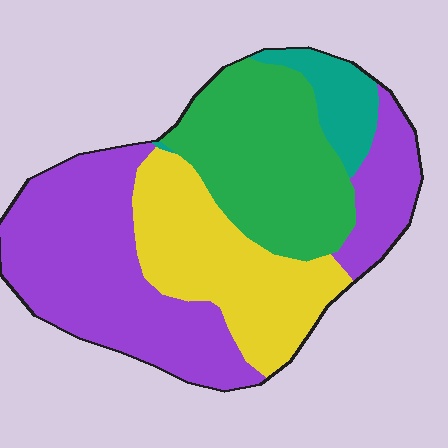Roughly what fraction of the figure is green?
Green covers about 25% of the figure.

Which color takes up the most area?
Purple, at roughly 40%.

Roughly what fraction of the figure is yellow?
Yellow takes up about one quarter (1/4) of the figure.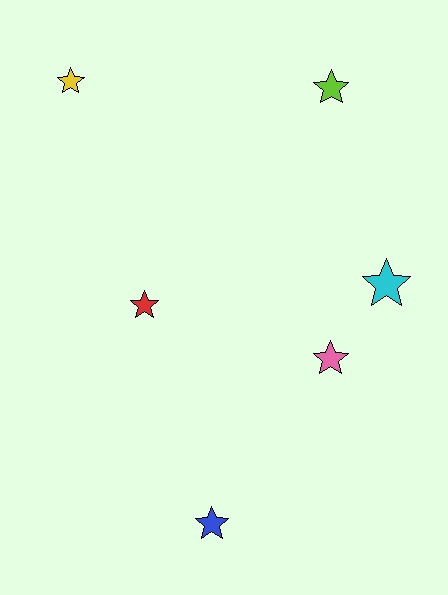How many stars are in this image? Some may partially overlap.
There are 6 stars.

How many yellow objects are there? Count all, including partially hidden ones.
There is 1 yellow object.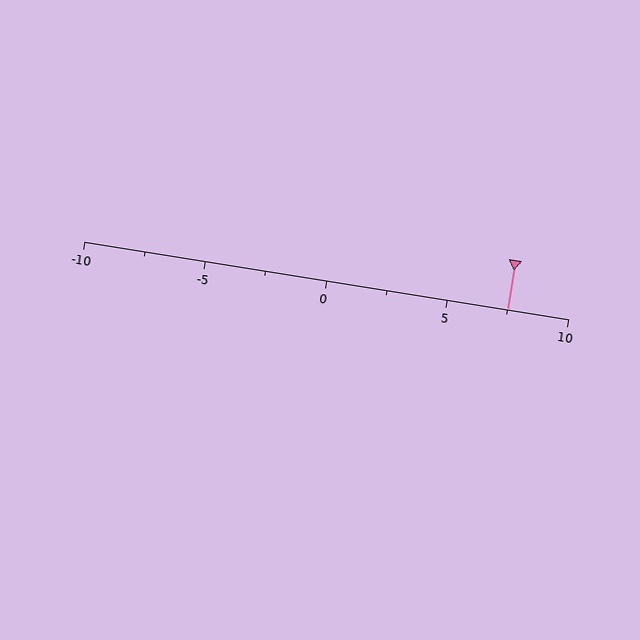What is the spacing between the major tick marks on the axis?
The major ticks are spaced 5 apart.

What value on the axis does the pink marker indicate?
The marker indicates approximately 7.5.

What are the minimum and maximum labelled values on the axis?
The axis runs from -10 to 10.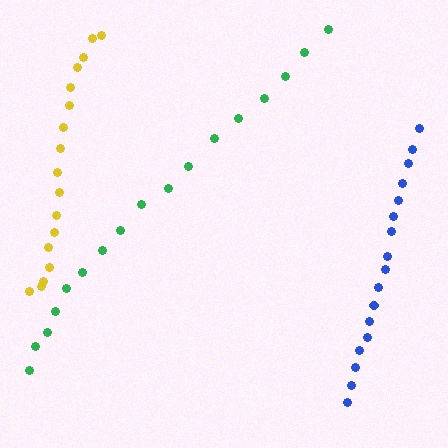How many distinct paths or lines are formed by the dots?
There are 3 distinct paths.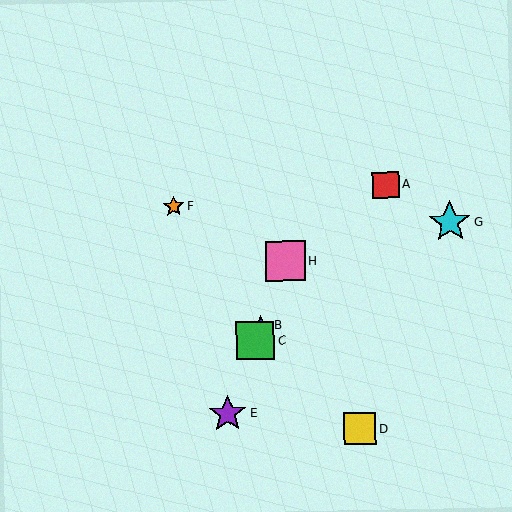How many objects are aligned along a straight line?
4 objects (B, C, E, H) are aligned along a straight line.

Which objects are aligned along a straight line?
Objects B, C, E, H are aligned along a straight line.